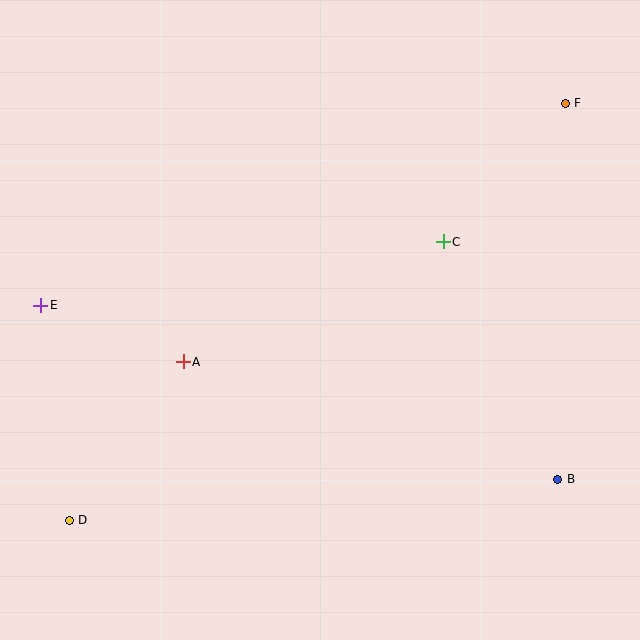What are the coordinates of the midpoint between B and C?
The midpoint between B and C is at (500, 361).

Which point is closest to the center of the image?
Point A at (183, 362) is closest to the center.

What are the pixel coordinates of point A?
Point A is at (183, 362).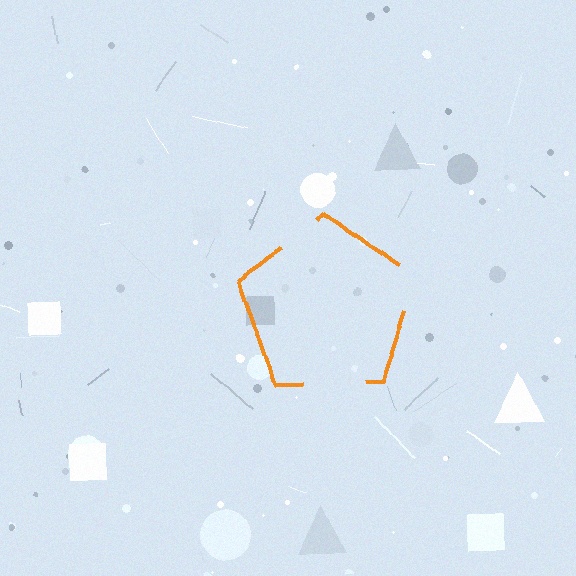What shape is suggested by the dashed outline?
The dashed outline suggests a pentagon.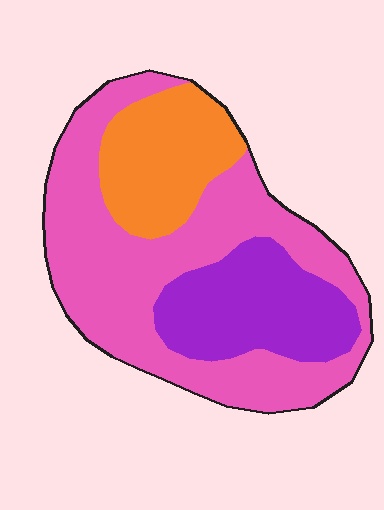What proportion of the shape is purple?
Purple covers 24% of the shape.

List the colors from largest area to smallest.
From largest to smallest: pink, purple, orange.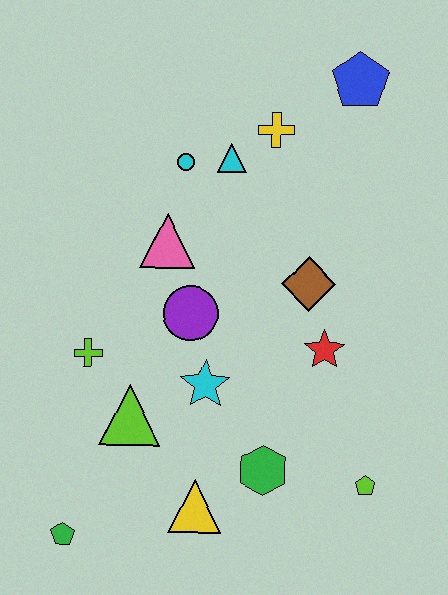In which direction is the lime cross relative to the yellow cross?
The lime cross is below the yellow cross.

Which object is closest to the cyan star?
The purple circle is closest to the cyan star.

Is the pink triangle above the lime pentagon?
Yes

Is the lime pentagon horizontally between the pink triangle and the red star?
No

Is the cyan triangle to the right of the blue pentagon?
No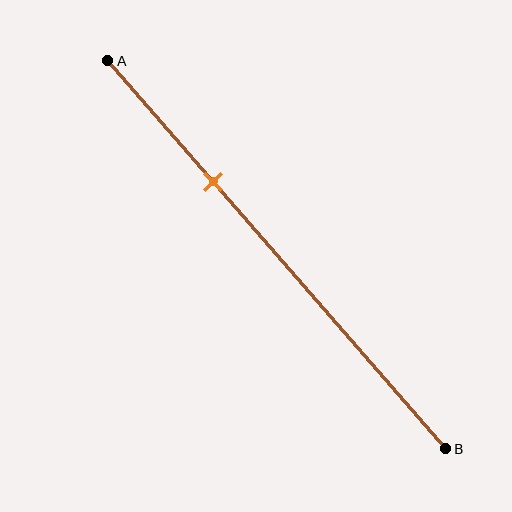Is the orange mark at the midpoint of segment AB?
No, the mark is at about 30% from A, not at the 50% midpoint.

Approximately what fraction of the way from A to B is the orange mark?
The orange mark is approximately 30% of the way from A to B.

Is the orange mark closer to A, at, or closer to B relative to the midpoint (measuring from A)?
The orange mark is closer to point A than the midpoint of segment AB.